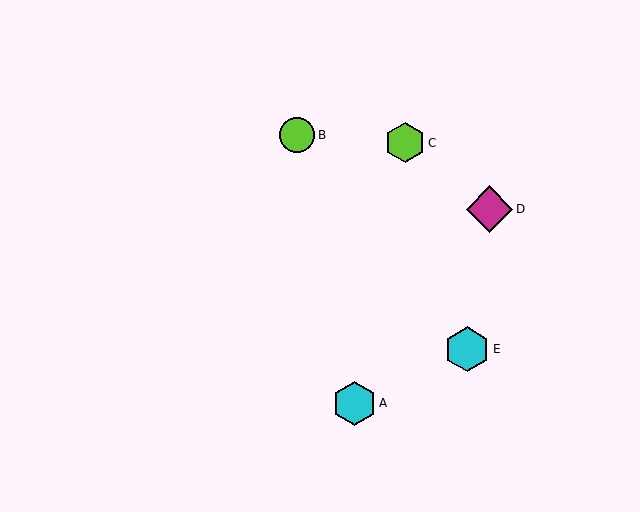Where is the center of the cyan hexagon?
The center of the cyan hexagon is at (467, 349).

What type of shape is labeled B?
Shape B is a lime circle.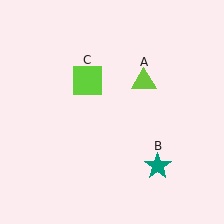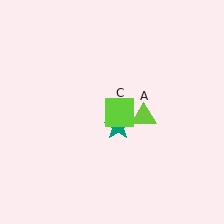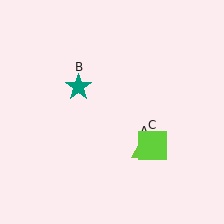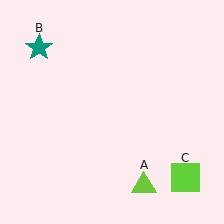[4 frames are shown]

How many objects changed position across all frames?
3 objects changed position: lime triangle (object A), teal star (object B), lime square (object C).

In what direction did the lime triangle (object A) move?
The lime triangle (object A) moved down.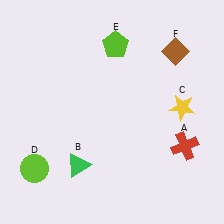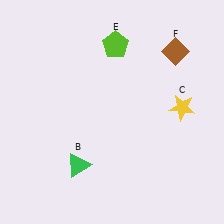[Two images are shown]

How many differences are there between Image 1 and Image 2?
There are 2 differences between the two images.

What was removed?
The red cross (A), the lime circle (D) were removed in Image 2.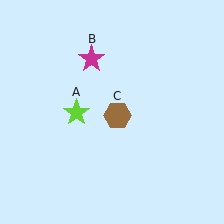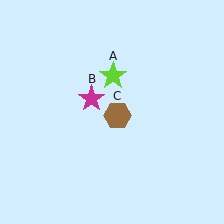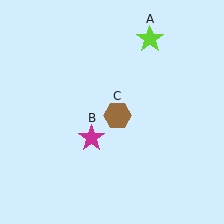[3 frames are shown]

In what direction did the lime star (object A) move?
The lime star (object A) moved up and to the right.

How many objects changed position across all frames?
2 objects changed position: lime star (object A), magenta star (object B).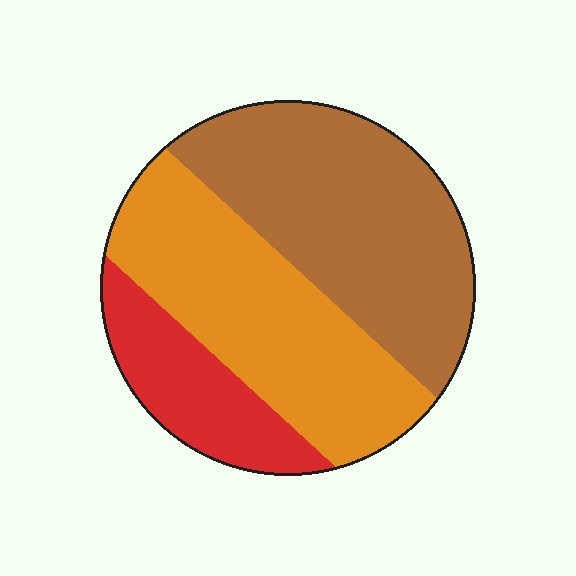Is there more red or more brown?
Brown.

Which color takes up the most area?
Brown, at roughly 45%.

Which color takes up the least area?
Red, at roughly 20%.